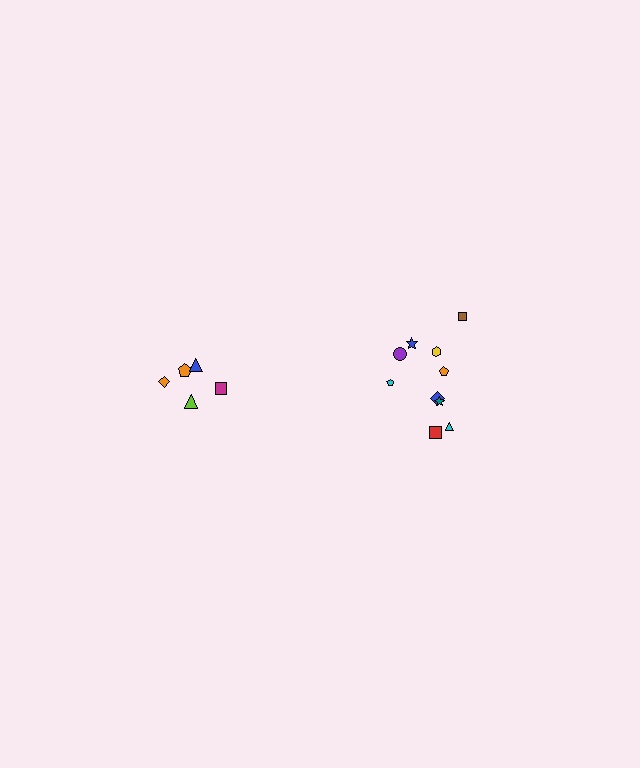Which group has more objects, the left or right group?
The right group.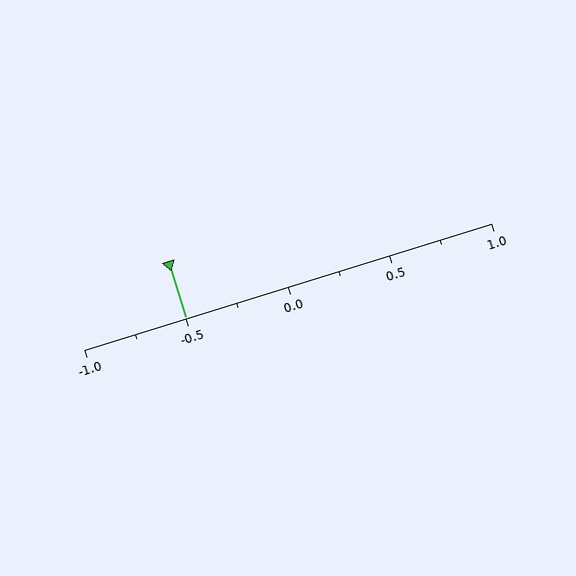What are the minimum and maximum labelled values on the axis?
The axis runs from -1.0 to 1.0.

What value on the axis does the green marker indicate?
The marker indicates approximately -0.5.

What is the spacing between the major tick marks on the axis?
The major ticks are spaced 0.5 apart.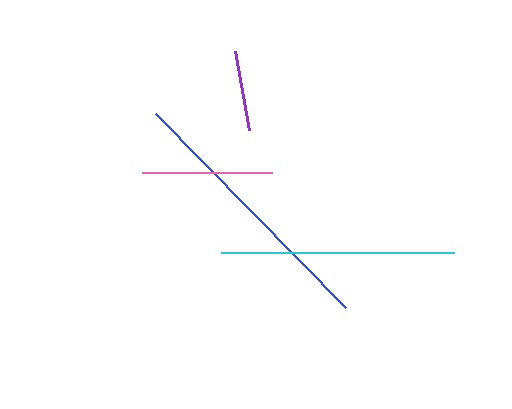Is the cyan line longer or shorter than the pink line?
The cyan line is longer than the pink line.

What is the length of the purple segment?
The purple segment is approximately 80 pixels long.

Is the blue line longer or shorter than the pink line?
The blue line is longer than the pink line.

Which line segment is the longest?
The blue line is the longest at approximately 271 pixels.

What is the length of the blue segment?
The blue segment is approximately 271 pixels long.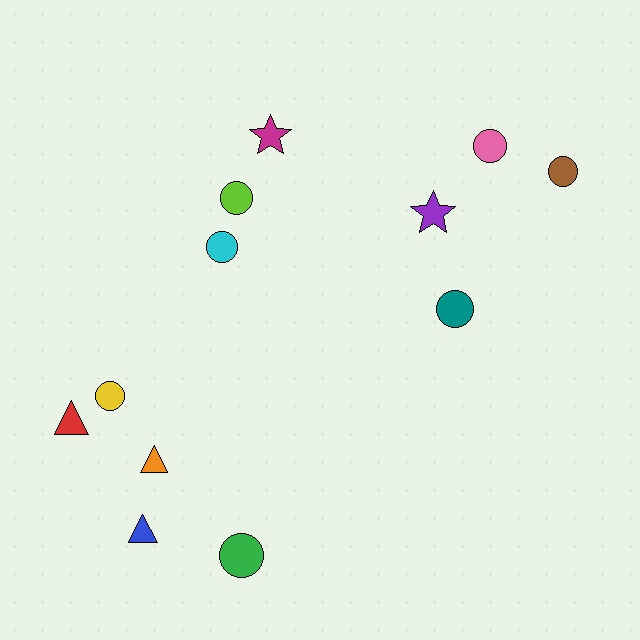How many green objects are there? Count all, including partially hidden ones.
There is 1 green object.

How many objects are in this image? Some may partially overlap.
There are 12 objects.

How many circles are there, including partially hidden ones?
There are 7 circles.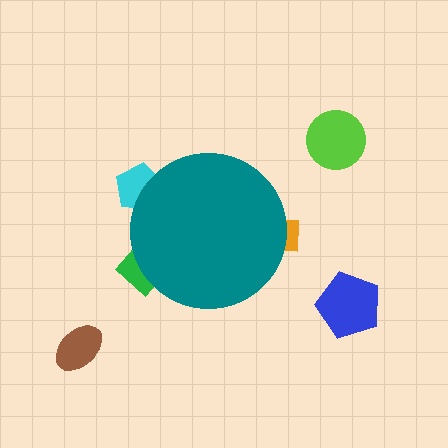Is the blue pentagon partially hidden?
No, the blue pentagon is fully visible.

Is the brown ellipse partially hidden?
No, the brown ellipse is fully visible.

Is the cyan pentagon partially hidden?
Yes, the cyan pentagon is partially hidden behind the teal circle.